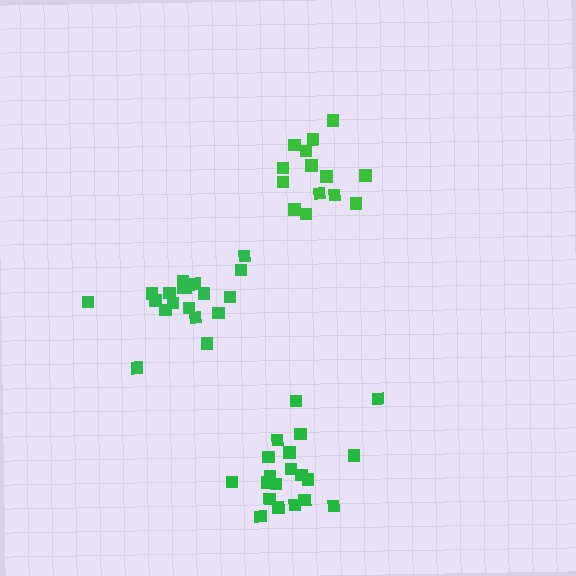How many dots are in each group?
Group 1: 20 dots, Group 2: 14 dots, Group 3: 19 dots (53 total).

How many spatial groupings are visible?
There are 3 spatial groupings.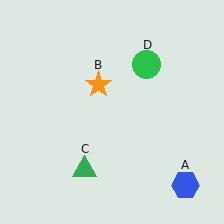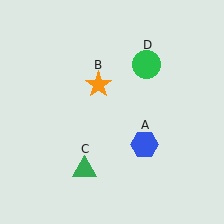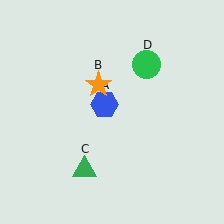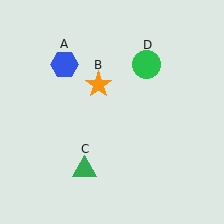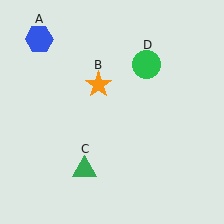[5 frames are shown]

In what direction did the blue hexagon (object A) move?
The blue hexagon (object A) moved up and to the left.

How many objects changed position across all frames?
1 object changed position: blue hexagon (object A).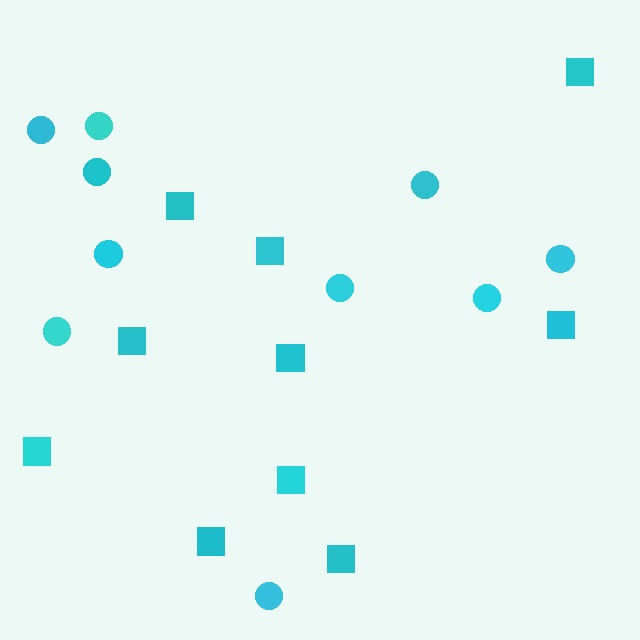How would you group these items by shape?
There are 2 groups: one group of squares (10) and one group of circles (10).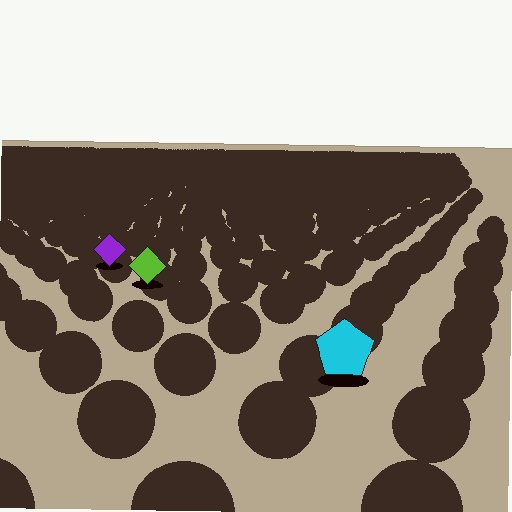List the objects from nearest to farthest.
From nearest to farthest: the cyan pentagon, the lime diamond, the purple diamond.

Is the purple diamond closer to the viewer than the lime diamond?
No. The lime diamond is closer — you can tell from the texture gradient: the ground texture is coarser near it.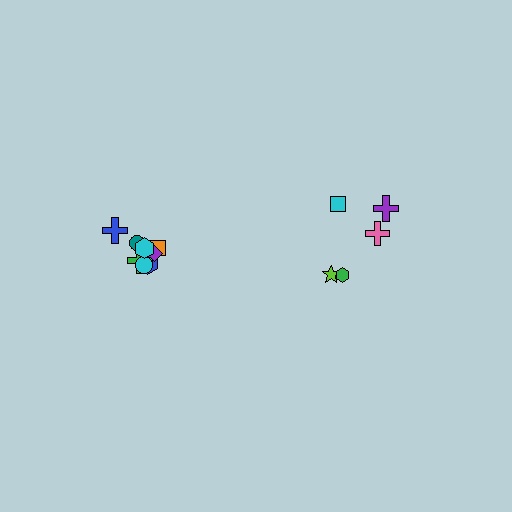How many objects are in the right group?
There are 5 objects.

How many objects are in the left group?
There are 8 objects.